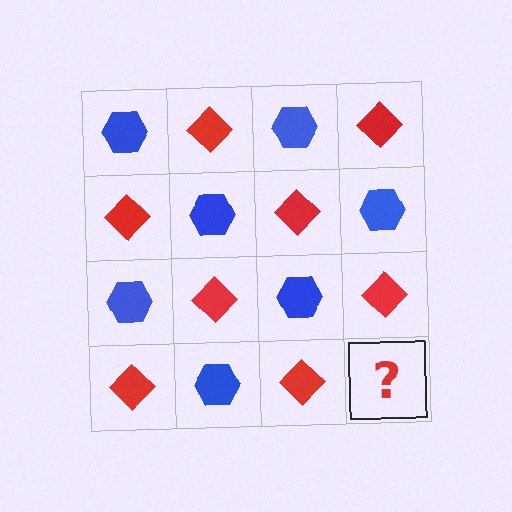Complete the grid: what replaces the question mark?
The question mark should be replaced with a blue hexagon.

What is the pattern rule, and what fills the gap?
The rule is that it alternates blue hexagon and red diamond in a checkerboard pattern. The gap should be filled with a blue hexagon.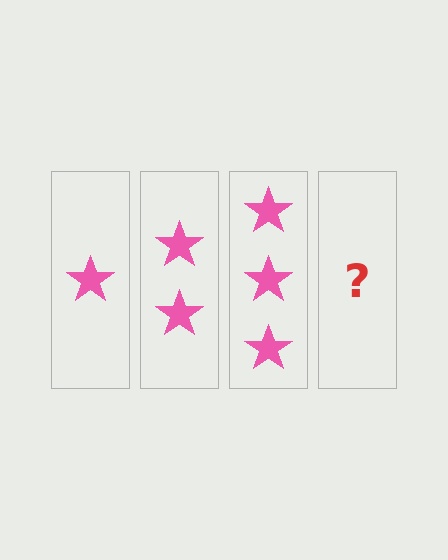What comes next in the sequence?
The next element should be 4 stars.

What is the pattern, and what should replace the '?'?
The pattern is that each step adds one more star. The '?' should be 4 stars.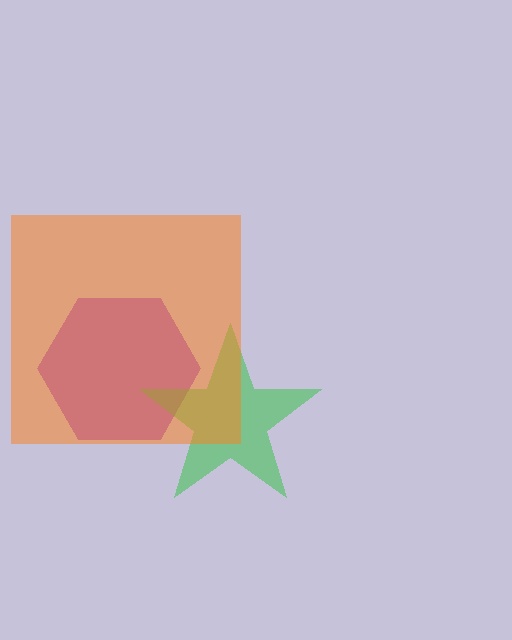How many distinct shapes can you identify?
There are 3 distinct shapes: a purple hexagon, a green star, an orange square.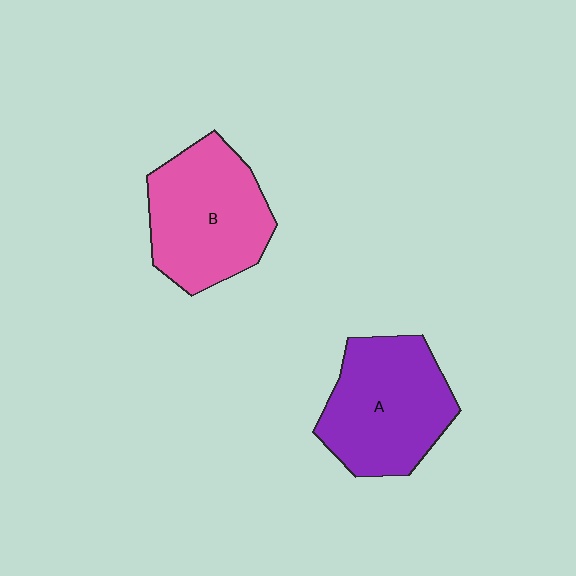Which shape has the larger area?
Shape A (purple).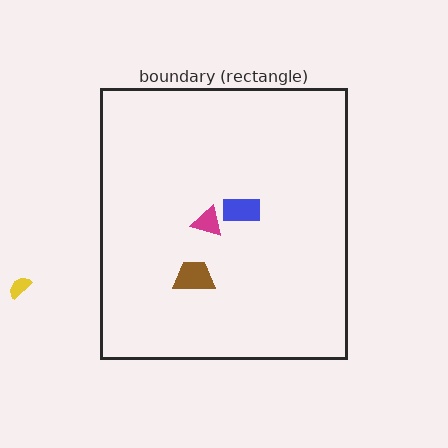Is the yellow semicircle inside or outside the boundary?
Outside.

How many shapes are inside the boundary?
3 inside, 1 outside.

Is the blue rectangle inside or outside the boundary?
Inside.